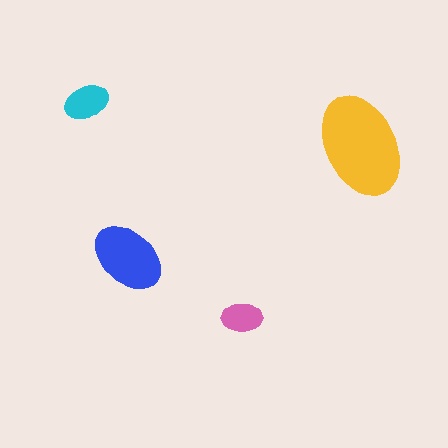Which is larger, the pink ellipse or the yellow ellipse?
The yellow one.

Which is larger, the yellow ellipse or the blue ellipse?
The yellow one.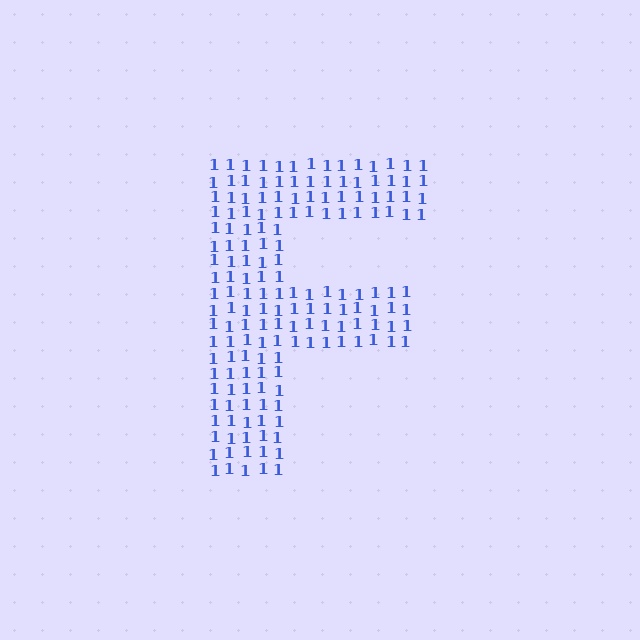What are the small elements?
The small elements are digit 1's.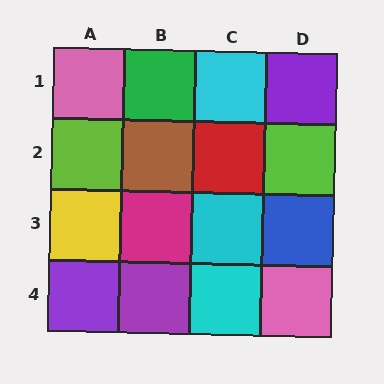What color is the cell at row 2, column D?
Lime.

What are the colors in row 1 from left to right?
Pink, green, cyan, purple.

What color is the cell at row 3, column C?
Cyan.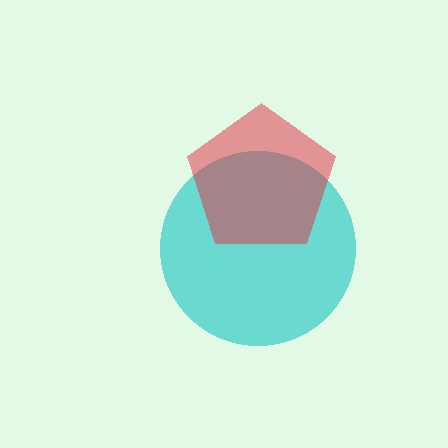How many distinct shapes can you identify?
There are 2 distinct shapes: a cyan circle, a red pentagon.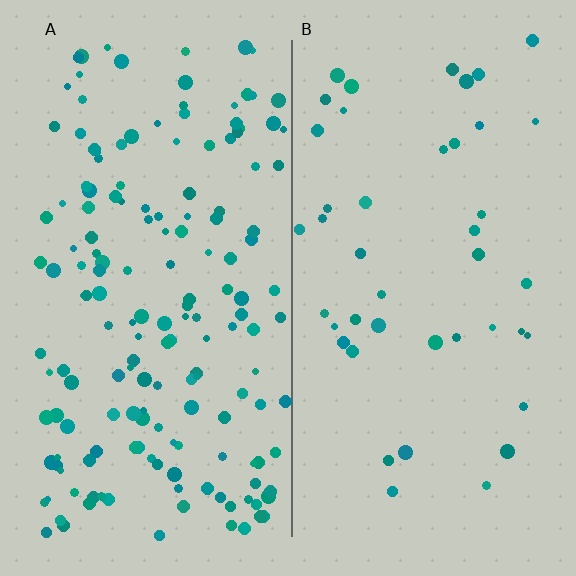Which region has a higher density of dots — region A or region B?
A (the left).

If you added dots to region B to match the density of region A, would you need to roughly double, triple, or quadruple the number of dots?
Approximately quadruple.